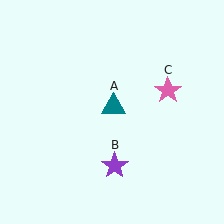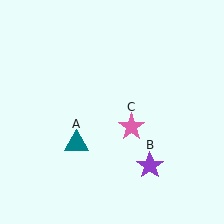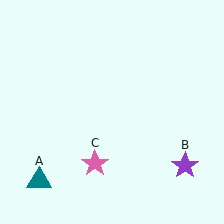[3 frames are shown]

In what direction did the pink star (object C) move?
The pink star (object C) moved down and to the left.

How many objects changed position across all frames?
3 objects changed position: teal triangle (object A), purple star (object B), pink star (object C).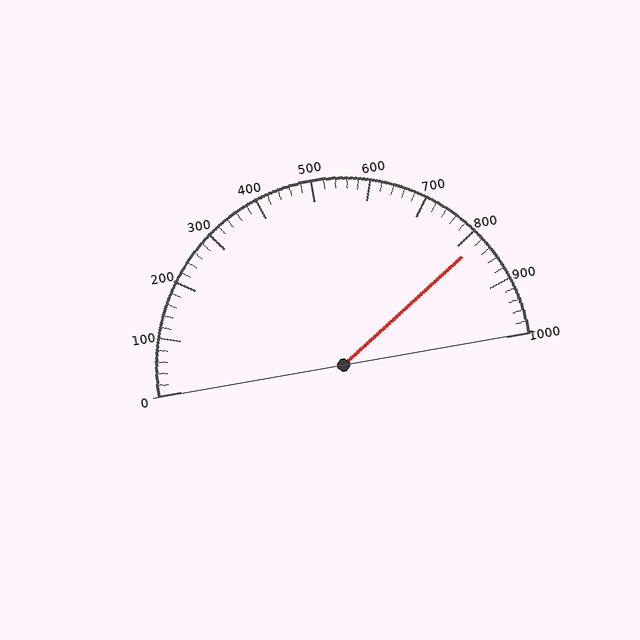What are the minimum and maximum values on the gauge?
The gauge ranges from 0 to 1000.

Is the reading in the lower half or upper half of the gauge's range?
The reading is in the upper half of the range (0 to 1000).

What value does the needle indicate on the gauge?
The needle indicates approximately 820.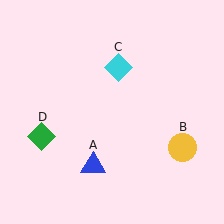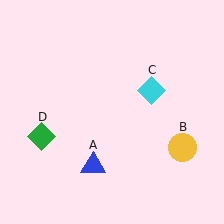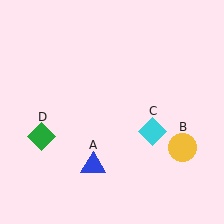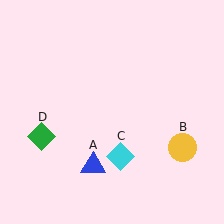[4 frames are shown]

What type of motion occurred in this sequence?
The cyan diamond (object C) rotated clockwise around the center of the scene.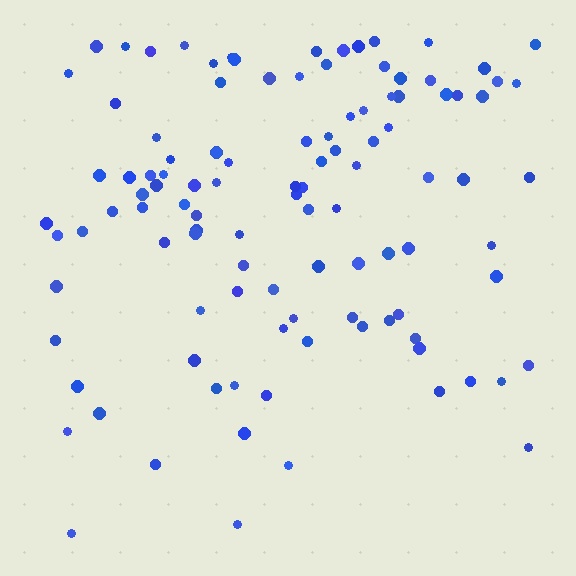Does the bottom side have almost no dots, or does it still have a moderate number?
Still a moderate number, just noticeably fewer than the top.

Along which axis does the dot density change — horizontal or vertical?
Vertical.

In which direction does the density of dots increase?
From bottom to top, with the top side densest.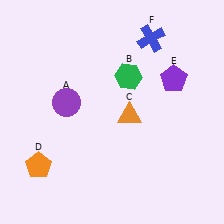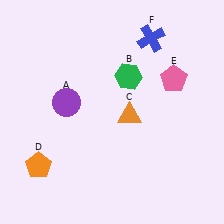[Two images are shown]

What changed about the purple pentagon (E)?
In Image 1, E is purple. In Image 2, it changed to pink.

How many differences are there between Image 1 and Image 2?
There is 1 difference between the two images.